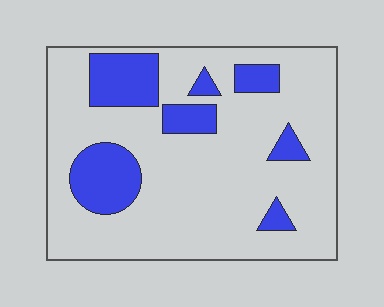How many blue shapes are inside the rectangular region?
7.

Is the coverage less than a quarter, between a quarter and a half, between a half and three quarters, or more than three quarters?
Less than a quarter.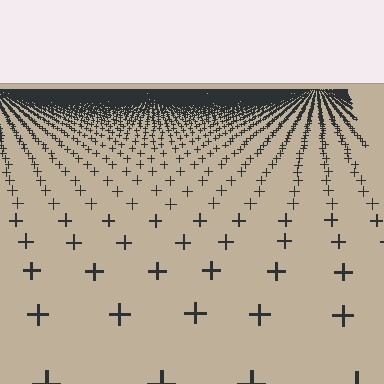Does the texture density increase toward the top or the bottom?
Density increases toward the top.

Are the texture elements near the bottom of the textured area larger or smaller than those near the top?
Larger. Near the bottom, elements are closer to the viewer and appear at a bigger on-screen size.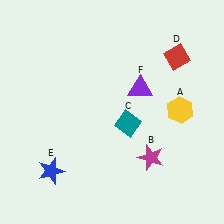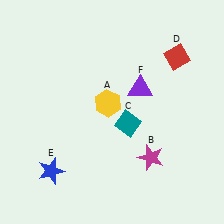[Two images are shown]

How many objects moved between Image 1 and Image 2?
1 object moved between the two images.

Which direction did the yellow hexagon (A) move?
The yellow hexagon (A) moved left.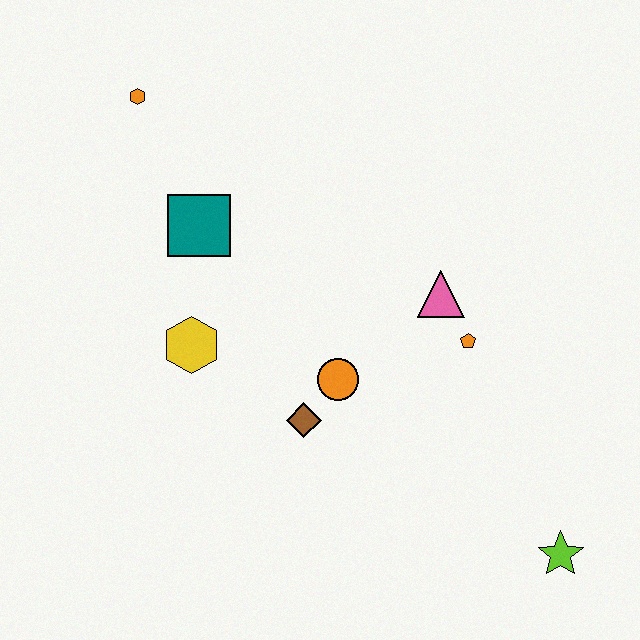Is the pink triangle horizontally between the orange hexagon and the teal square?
No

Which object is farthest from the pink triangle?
The orange hexagon is farthest from the pink triangle.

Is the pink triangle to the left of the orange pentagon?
Yes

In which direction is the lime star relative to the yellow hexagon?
The lime star is to the right of the yellow hexagon.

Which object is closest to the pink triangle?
The orange pentagon is closest to the pink triangle.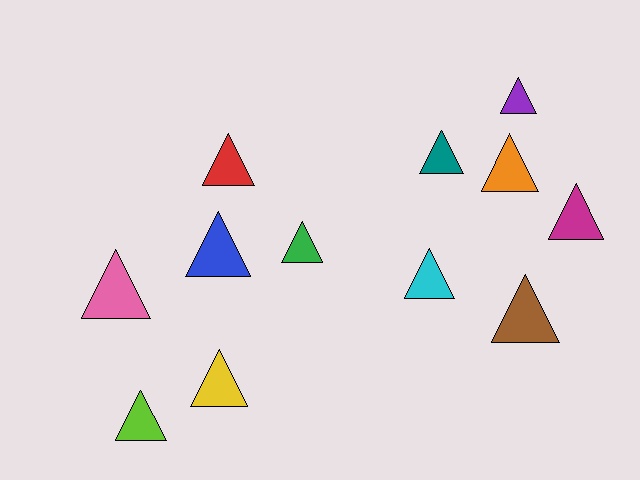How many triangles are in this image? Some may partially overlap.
There are 12 triangles.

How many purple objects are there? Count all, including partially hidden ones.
There is 1 purple object.